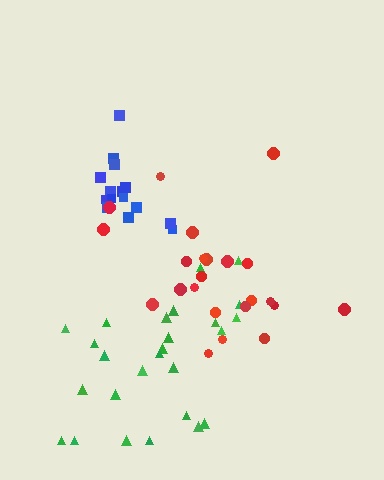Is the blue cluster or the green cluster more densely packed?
Blue.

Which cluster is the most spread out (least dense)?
Green.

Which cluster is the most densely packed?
Blue.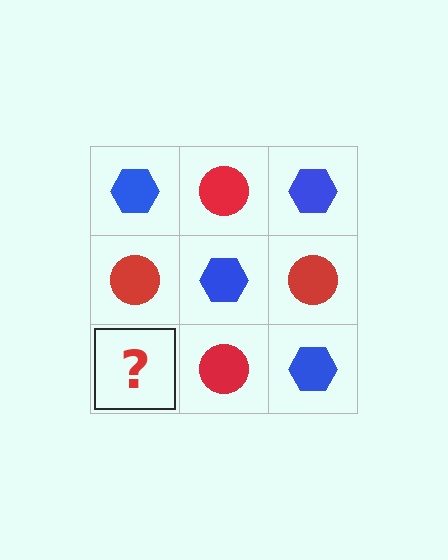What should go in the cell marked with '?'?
The missing cell should contain a blue hexagon.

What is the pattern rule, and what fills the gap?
The rule is that it alternates blue hexagon and red circle in a checkerboard pattern. The gap should be filled with a blue hexagon.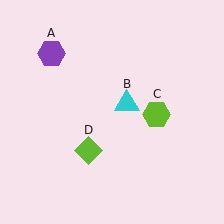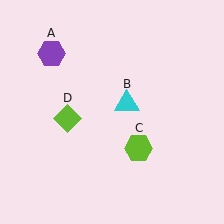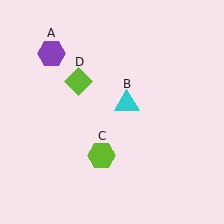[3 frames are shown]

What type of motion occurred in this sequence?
The lime hexagon (object C), lime diamond (object D) rotated clockwise around the center of the scene.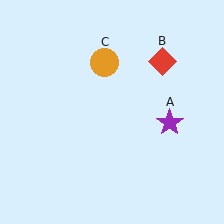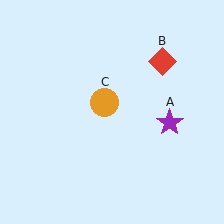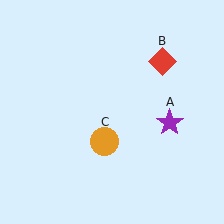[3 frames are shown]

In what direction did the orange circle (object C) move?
The orange circle (object C) moved down.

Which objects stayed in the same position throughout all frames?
Purple star (object A) and red diamond (object B) remained stationary.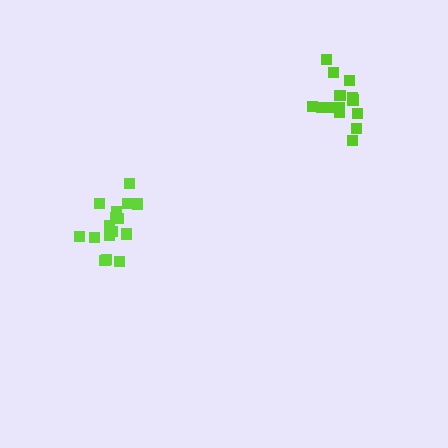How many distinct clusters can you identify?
There are 2 distinct clusters.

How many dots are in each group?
Group 1: 16 dots, Group 2: 14 dots (30 total).